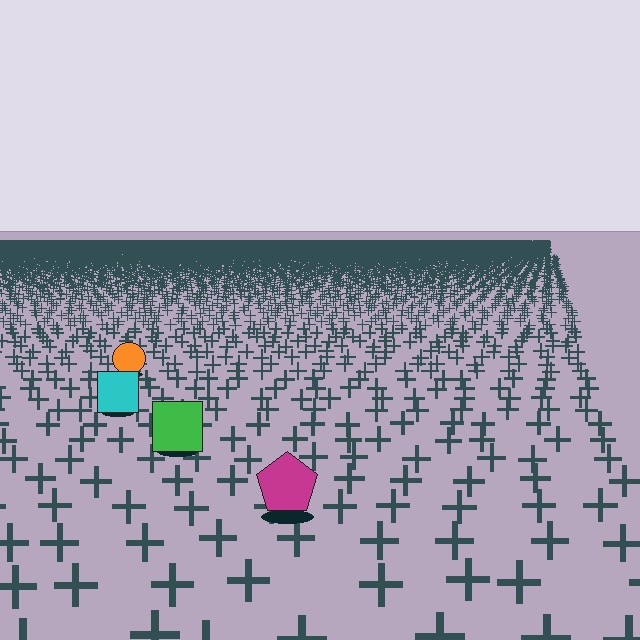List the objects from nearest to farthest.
From nearest to farthest: the magenta pentagon, the green square, the cyan square, the orange circle.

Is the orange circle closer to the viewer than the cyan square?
No. The cyan square is closer — you can tell from the texture gradient: the ground texture is coarser near it.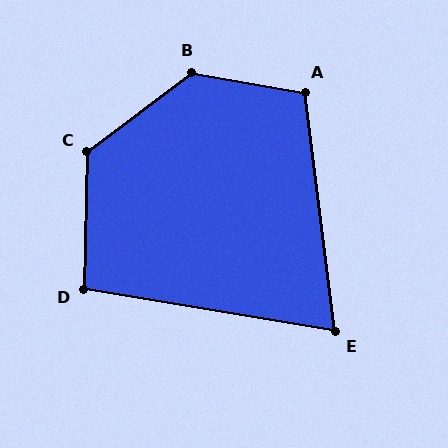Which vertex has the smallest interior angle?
E, at approximately 73 degrees.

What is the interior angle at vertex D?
Approximately 98 degrees (obtuse).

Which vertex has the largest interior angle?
B, at approximately 133 degrees.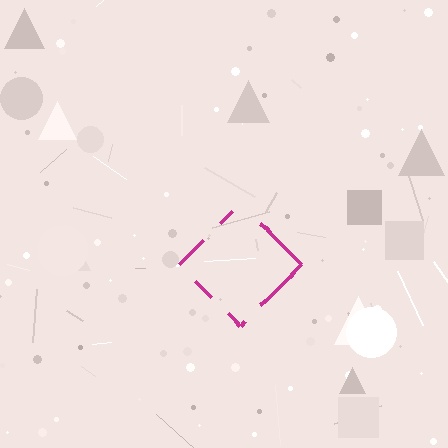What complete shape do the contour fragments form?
The contour fragments form a diamond.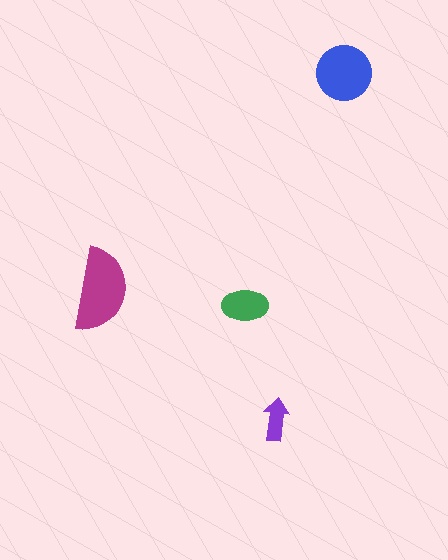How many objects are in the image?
There are 4 objects in the image.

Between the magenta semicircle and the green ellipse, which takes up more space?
The magenta semicircle.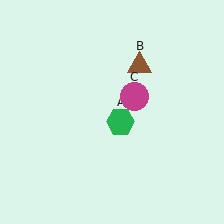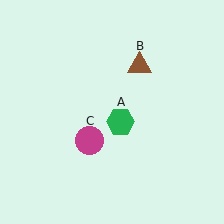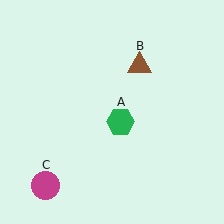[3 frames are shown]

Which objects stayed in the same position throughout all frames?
Green hexagon (object A) and brown triangle (object B) remained stationary.